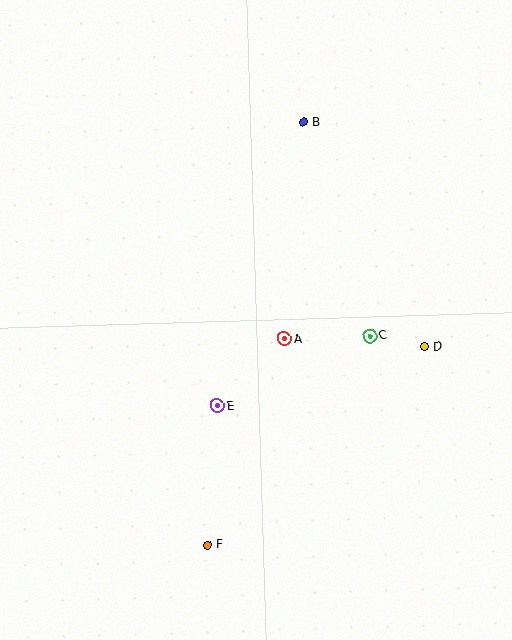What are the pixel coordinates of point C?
Point C is at (370, 336).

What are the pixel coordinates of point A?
Point A is at (284, 339).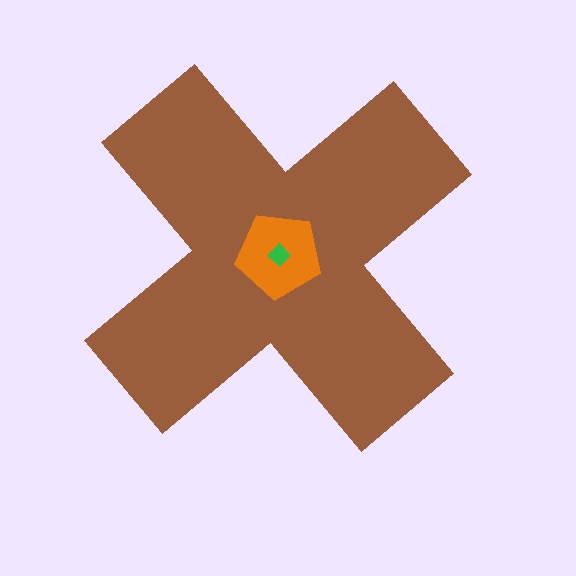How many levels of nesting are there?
3.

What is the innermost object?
The green diamond.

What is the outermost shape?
The brown cross.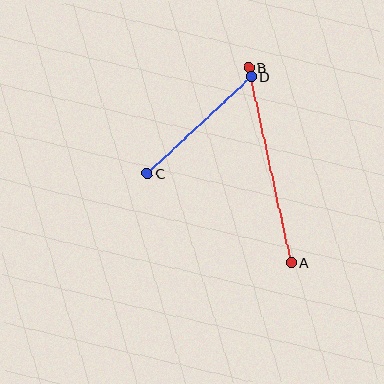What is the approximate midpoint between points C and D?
The midpoint is at approximately (199, 126) pixels.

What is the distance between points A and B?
The distance is approximately 200 pixels.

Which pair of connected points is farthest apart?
Points A and B are farthest apart.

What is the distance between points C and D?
The distance is approximately 142 pixels.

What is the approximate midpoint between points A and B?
The midpoint is at approximately (270, 166) pixels.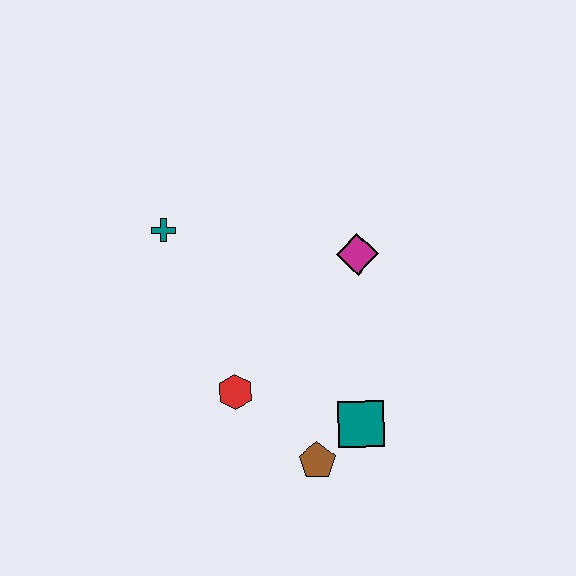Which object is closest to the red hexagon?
The brown pentagon is closest to the red hexagon.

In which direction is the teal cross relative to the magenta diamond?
The teal cross is to the left of the magenta diamond.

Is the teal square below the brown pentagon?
No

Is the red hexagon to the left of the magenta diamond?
Yes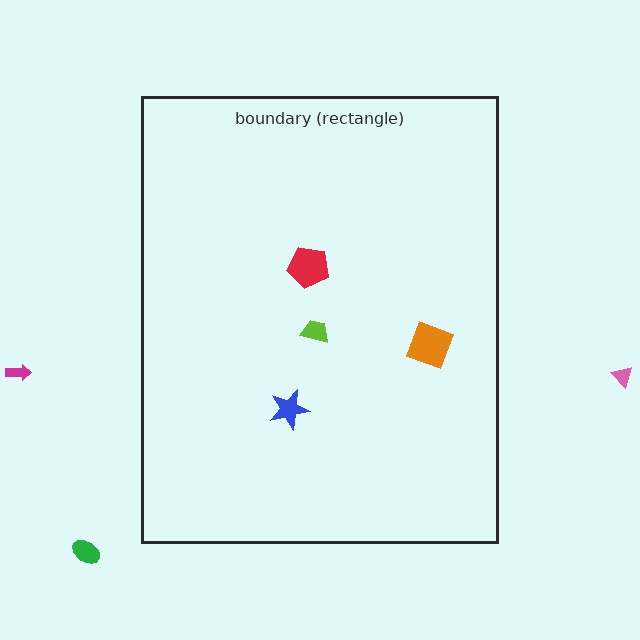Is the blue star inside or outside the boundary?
Inside.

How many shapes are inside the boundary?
4 inside, 3 outside.